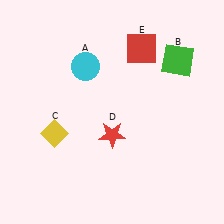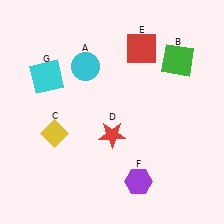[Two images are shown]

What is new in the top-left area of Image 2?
A cyan square (G) was added in the top-left area of Image 2.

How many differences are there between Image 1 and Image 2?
There are 2 differences between the two images.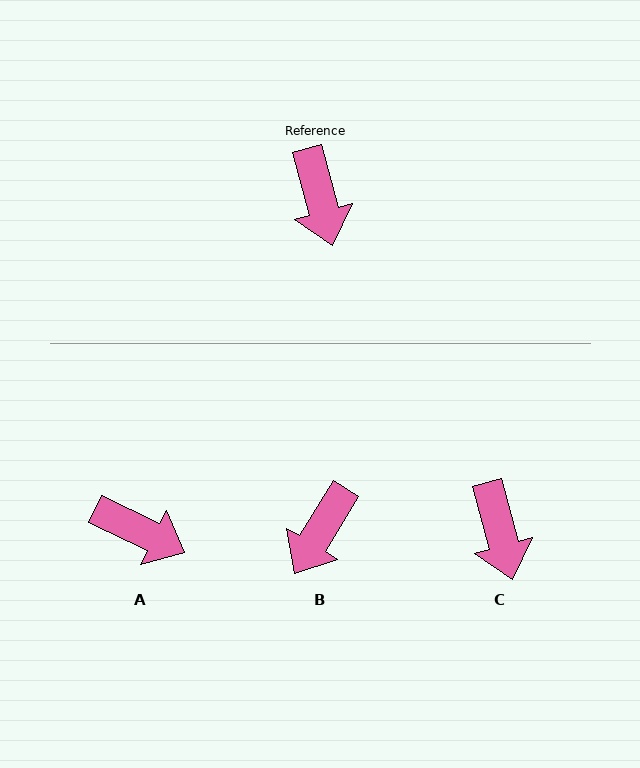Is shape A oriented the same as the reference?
No, it is off by about 50 degrees.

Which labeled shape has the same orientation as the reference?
C.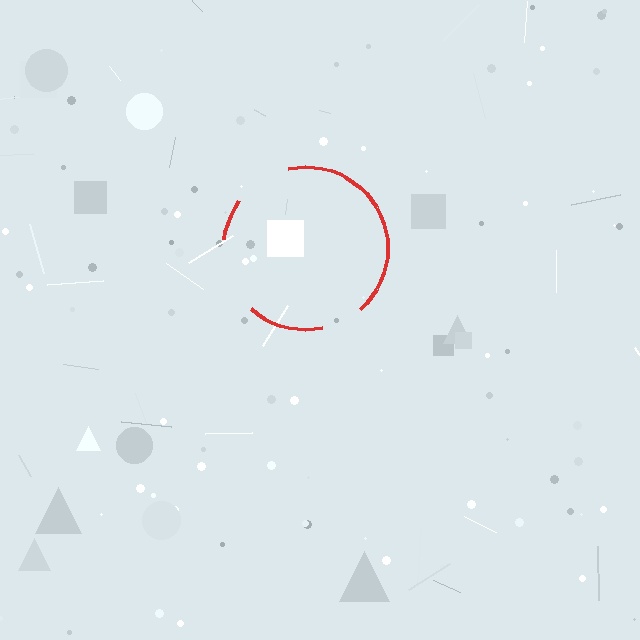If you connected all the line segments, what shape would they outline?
They would outline a circle.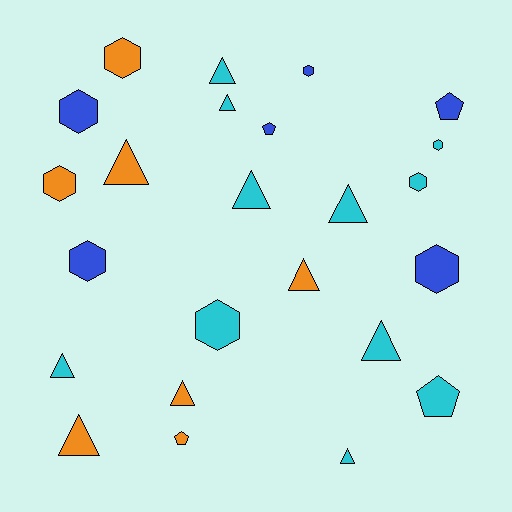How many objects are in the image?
There are 24 objects.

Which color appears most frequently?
Cyan, with 11 objects.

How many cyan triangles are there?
There are 7 cyan triangles.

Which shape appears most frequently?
Triangle, with 11 objects.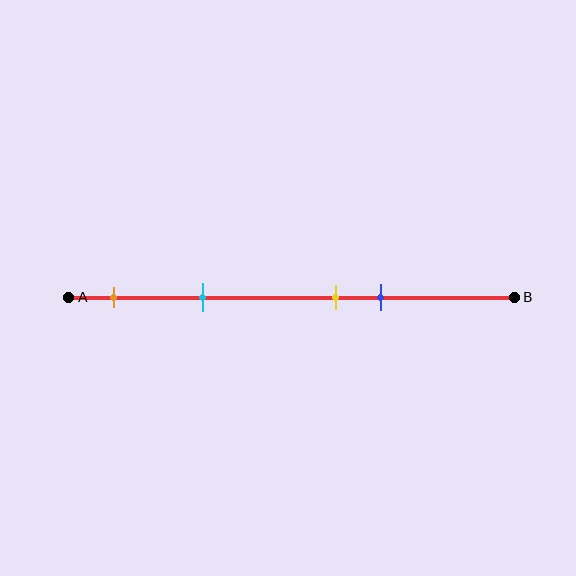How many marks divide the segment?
There are 4 marks dividing the segment.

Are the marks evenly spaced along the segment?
No, the marks are not evenly spaced.